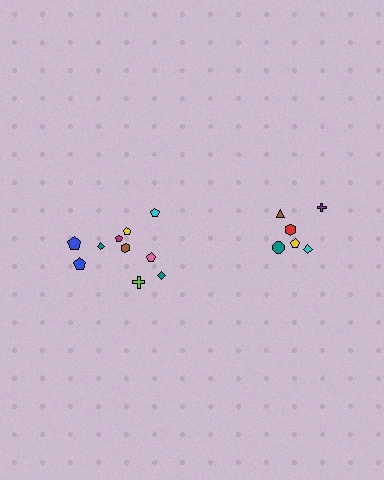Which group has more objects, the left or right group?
The left group.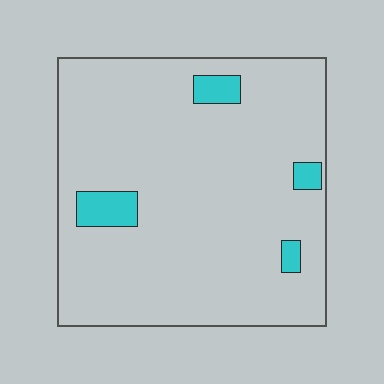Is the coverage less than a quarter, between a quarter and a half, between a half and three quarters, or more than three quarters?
Less than a quarter.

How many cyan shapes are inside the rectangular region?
4.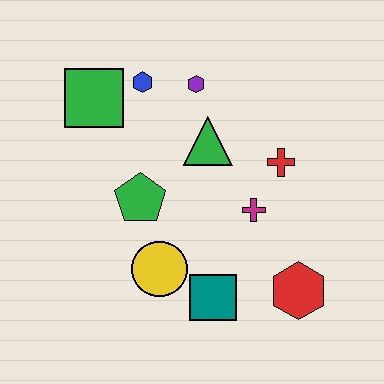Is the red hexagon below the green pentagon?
Yes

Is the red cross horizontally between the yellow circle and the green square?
No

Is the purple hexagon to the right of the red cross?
No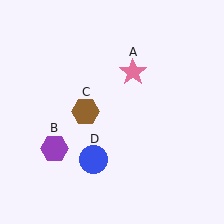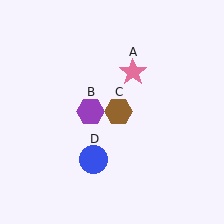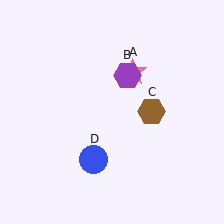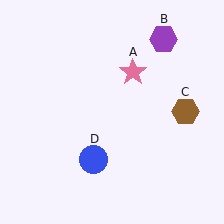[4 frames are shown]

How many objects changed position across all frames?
2 objects changed position: purple hexagon (object B), brown hexagon (object C).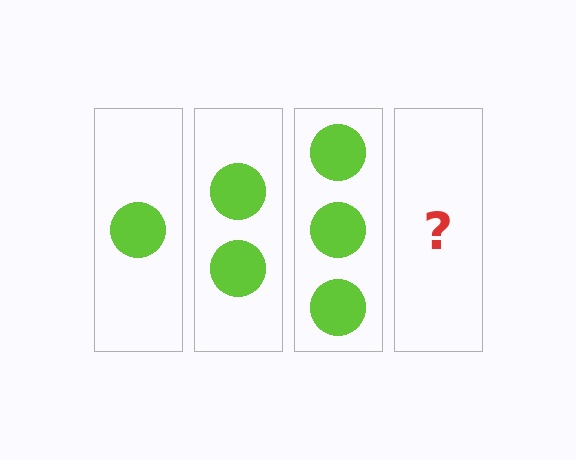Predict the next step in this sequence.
The next step is 4 circles.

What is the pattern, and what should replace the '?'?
The pattern is that each step adds one more circle. The '?' should be 4 circles.